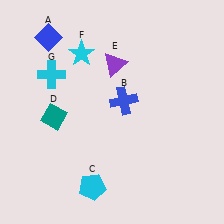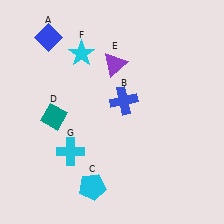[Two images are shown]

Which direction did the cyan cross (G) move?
The cyan cross (G) moved down.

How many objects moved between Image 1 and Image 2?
1 object moved between the two images.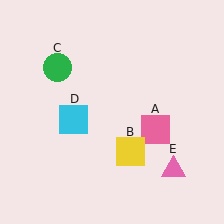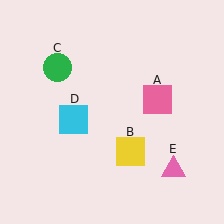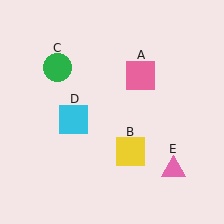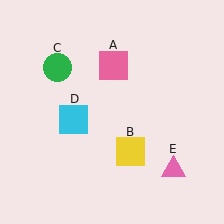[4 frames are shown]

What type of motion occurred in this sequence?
The pink square (object A) rotated counterclockwise around the center of the scene.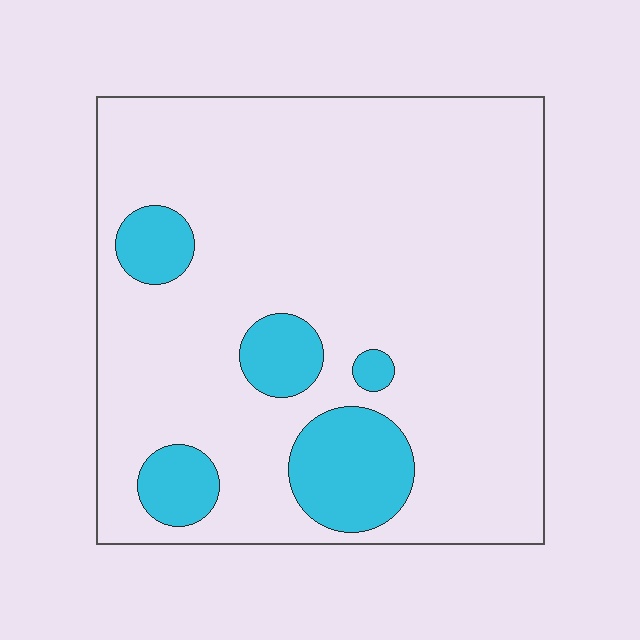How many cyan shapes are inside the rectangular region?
5.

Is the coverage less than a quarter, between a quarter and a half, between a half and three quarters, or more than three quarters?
Less than a quarter.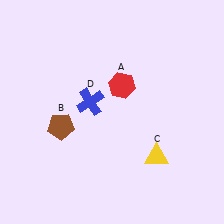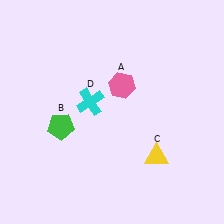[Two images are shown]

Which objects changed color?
A changed from red to pink. B changed from brown to green. D changed from blue to cyan.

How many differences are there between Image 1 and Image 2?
There are 3 differences between the two images.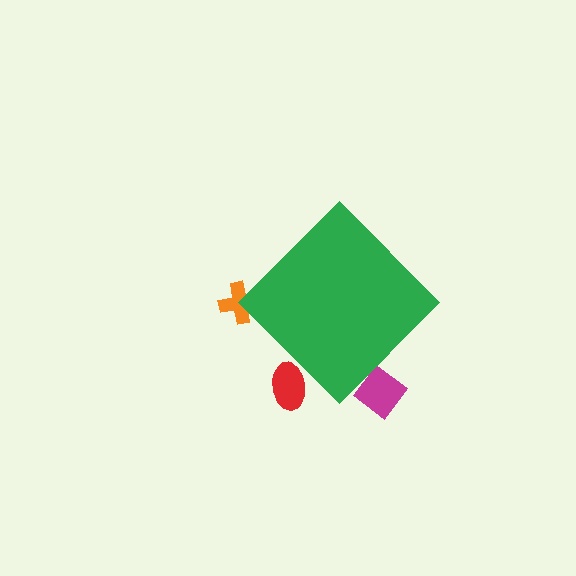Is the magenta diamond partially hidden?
Yes, the magenta diamond is partially hidden behind the green diamond.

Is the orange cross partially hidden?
Yes, the orange cross is partially hidden behind the green diamond.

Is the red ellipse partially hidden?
Yes, the red ellipse is partially hidden behind the green diamond.